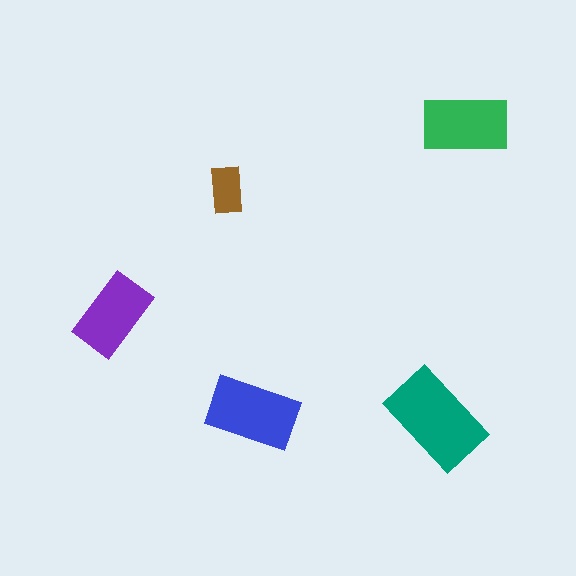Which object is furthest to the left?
The purple rectangle is leftmost.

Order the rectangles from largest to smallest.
the teal one, the blue one, the green one, the purple one, the brown one.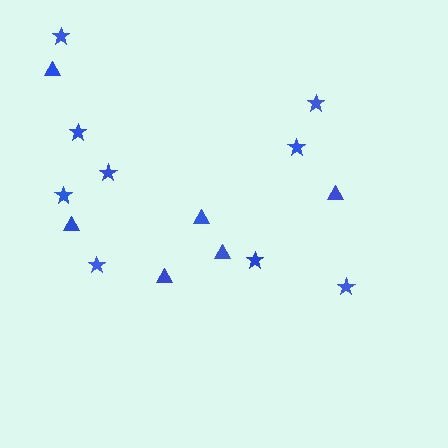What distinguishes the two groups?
There are 2 groups: one group of stars (9) and one group of triangles (6).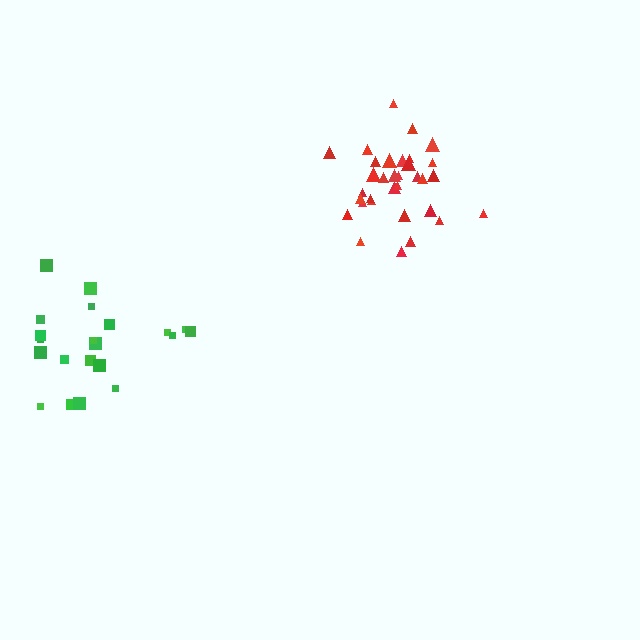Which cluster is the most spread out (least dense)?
Green.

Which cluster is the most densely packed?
Red.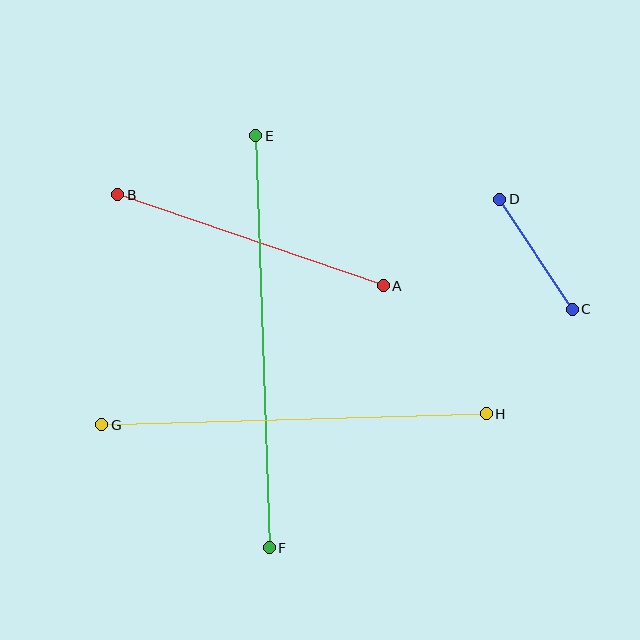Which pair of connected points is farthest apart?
Points E and F are farthest apart.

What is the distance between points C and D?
The distance is approximately 132 pixels.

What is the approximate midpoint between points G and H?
The midpoint is at approximately (294, 419) pixels.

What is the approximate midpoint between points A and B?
The midpoint is at approximately (251, 240) pixels.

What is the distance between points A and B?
The distance is approximately 280 pixels.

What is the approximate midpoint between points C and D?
The midpoint is at approximately (536, 254) pixels.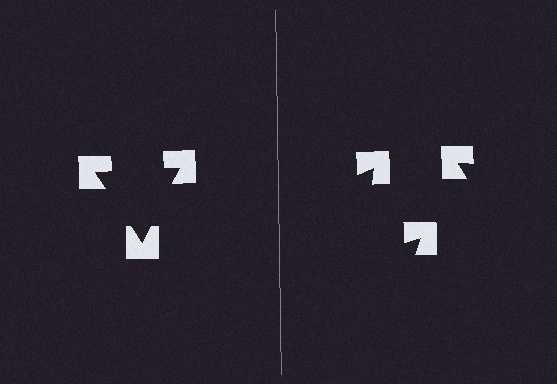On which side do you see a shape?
An illusory triangle appears on the left side. On the right side the wedge cuts are rotated, so no coherent shape forms.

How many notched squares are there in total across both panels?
6 — 3 on each side.